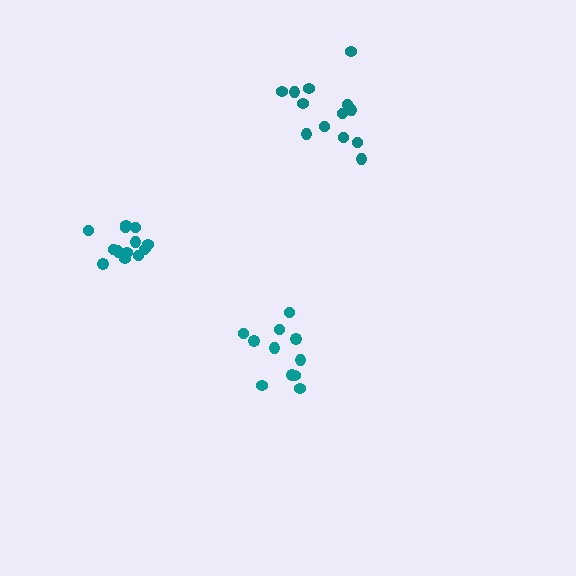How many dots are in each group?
Group 1: 13 dots, Group 2: 15 dots, Group 3: 11 dots (39 total).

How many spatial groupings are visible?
There are 3 spatial groupings.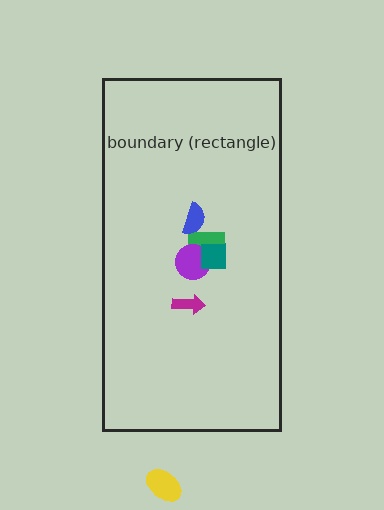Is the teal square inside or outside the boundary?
Inside.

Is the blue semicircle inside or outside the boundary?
Inside.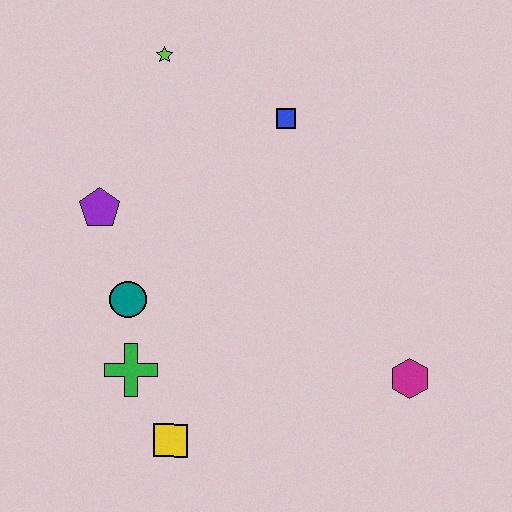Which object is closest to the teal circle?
The green cross is closest to the teal circle.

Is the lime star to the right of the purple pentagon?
Yes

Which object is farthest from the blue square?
The yellow square is farthest from the blue square.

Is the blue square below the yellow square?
No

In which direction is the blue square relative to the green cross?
The blue square is above the green cross.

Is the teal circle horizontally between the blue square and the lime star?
No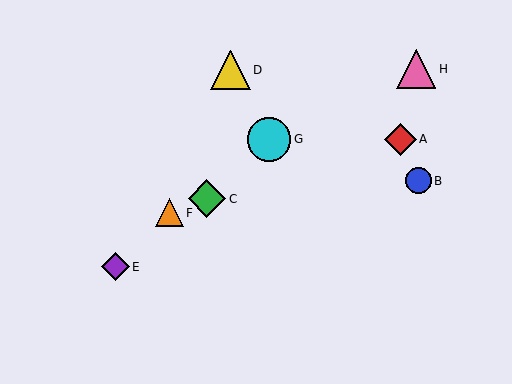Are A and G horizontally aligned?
Yes, both are at y≈139.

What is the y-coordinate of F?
Object F is at y≈213.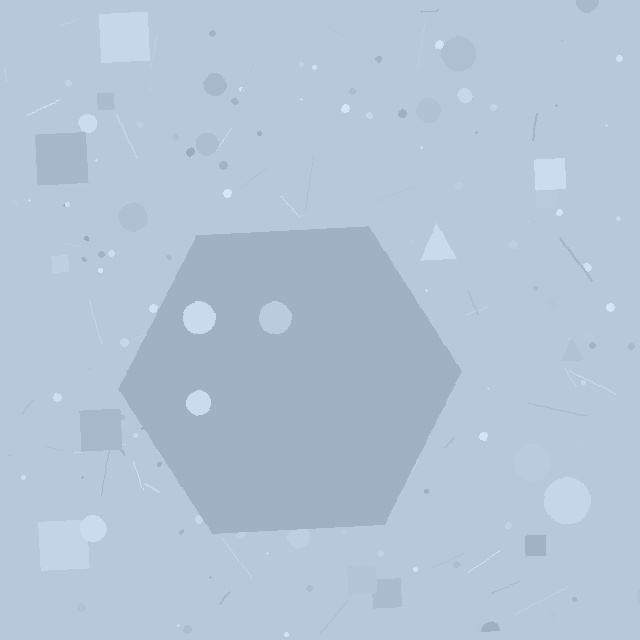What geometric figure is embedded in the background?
A hexagon is embedded in the background.